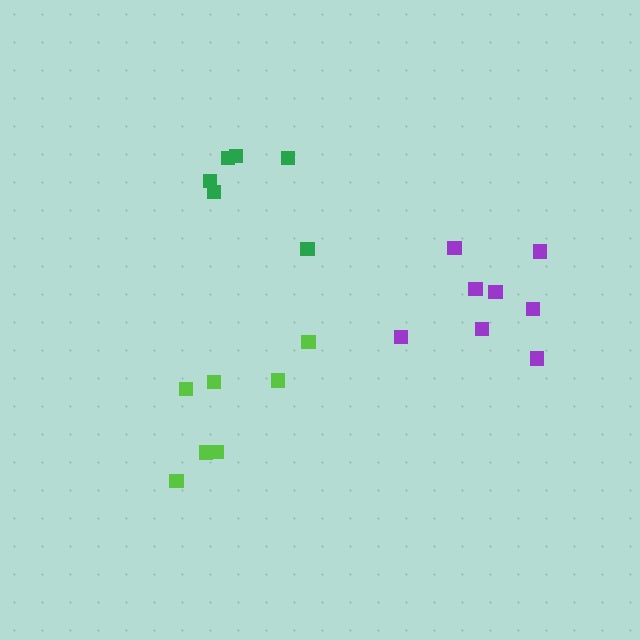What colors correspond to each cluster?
The clusters are colored: purple, green, lime.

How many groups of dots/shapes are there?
There are 3 groups.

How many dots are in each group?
Group 1: 8 dots, Group 2: 6 dots, Group 3: 7 dots (21 total).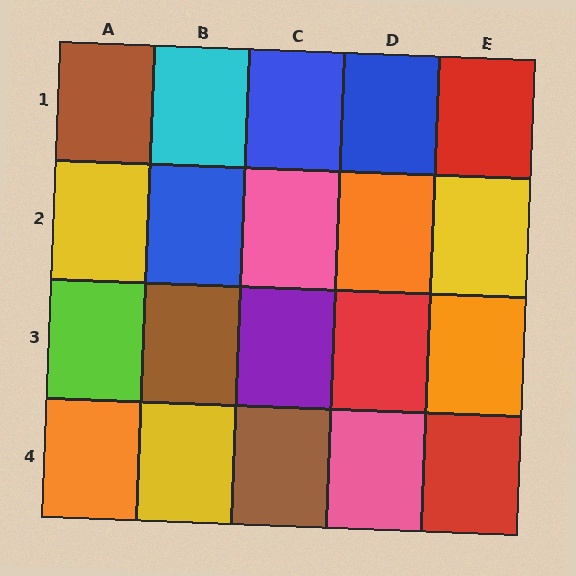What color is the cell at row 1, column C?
Blue.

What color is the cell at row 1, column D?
Blue.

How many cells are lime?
1 cell is lime.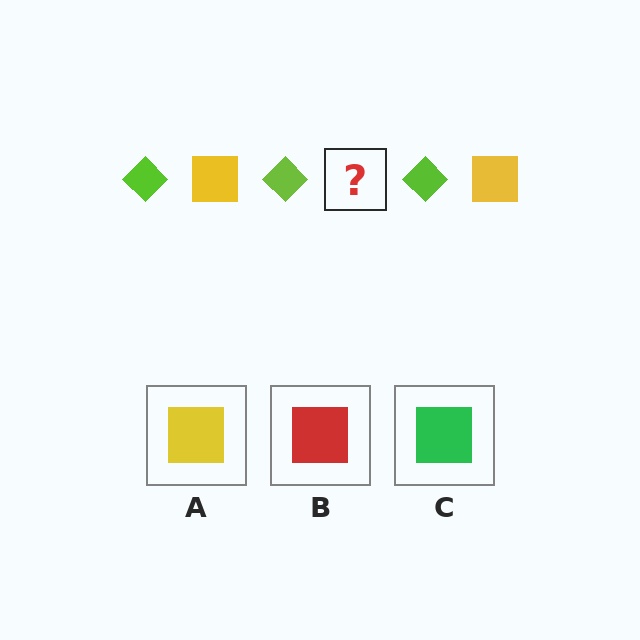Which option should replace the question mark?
Option A.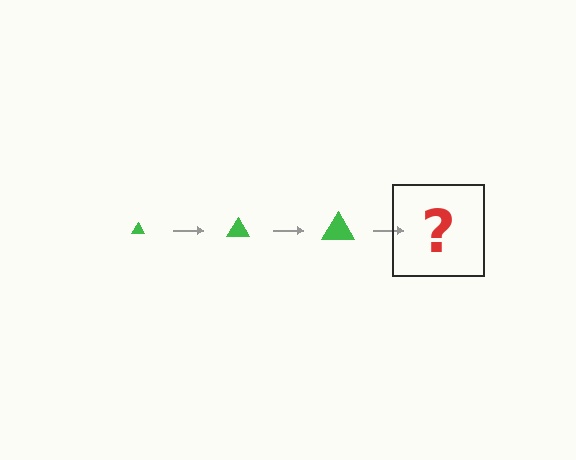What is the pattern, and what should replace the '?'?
The pattern is that the triangle gets progressively larger each step. The '?' should be a green triangle, larger than the previous one.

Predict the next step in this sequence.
The next step is a green triangle, larger than the previous one.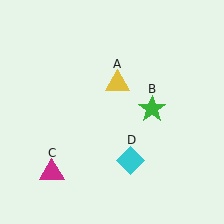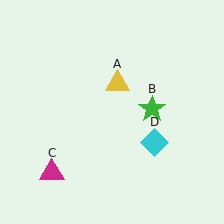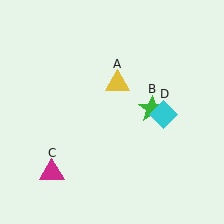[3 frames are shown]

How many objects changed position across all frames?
1 object changed position: cyan diamond (object D).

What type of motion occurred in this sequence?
The cyan diamond (object D) rotated counterclockwise around the center of the scene.